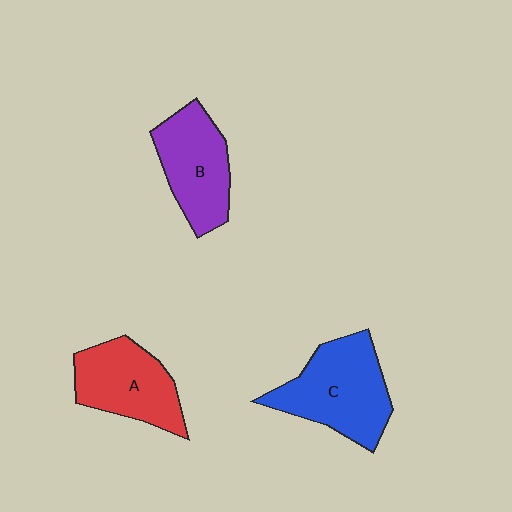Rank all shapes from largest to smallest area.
From largest to smallest: C (blue), A (red), B (purple).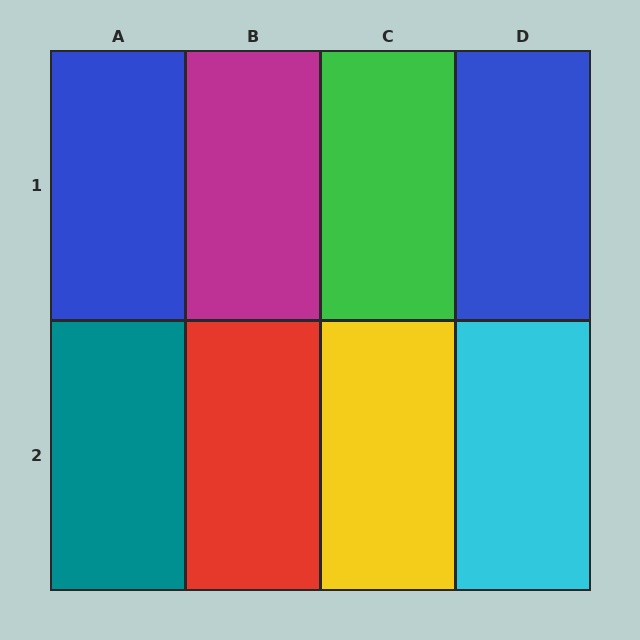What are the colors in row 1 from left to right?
Blue, magenta, green, blue.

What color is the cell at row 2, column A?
Teal.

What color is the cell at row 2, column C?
Yellow.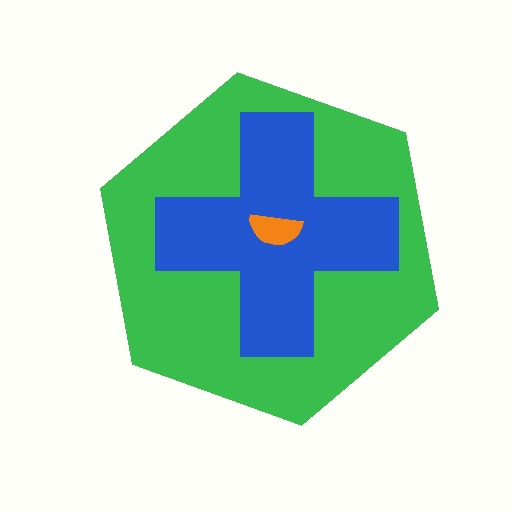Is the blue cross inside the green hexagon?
Yes.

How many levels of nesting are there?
3.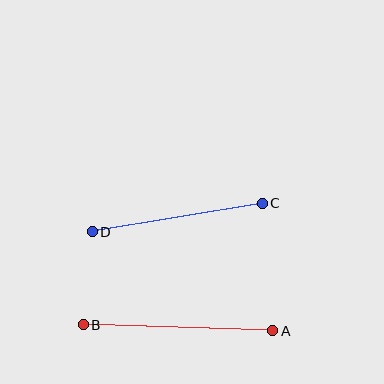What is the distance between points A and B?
The distance is approximately 190 pixels.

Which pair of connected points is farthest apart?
Points A and B are farthest apart.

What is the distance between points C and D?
The distance is approximately 172 pixels.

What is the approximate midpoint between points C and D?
The midpoint is at approximately (177, 217) pixels.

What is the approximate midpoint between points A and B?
The midpoint is at approximately (178, 328) pixels.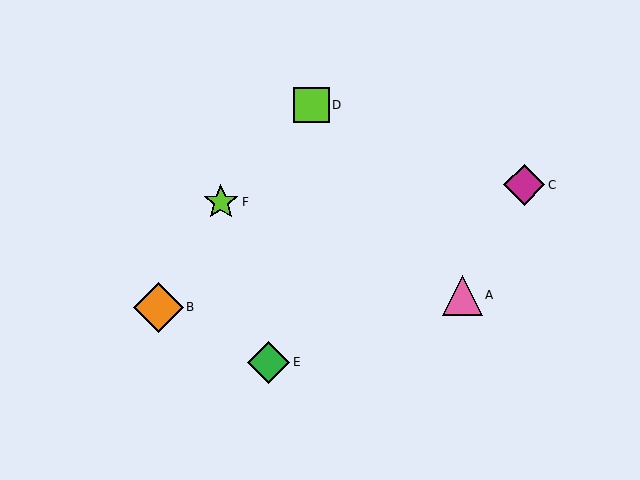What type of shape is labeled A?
Shape A is a pink triangle.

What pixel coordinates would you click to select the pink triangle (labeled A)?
Click at (462, 295) to select the pink triangle A.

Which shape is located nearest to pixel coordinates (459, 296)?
The pink triangle (labeled A) at (462, 295) is nearest to that location.